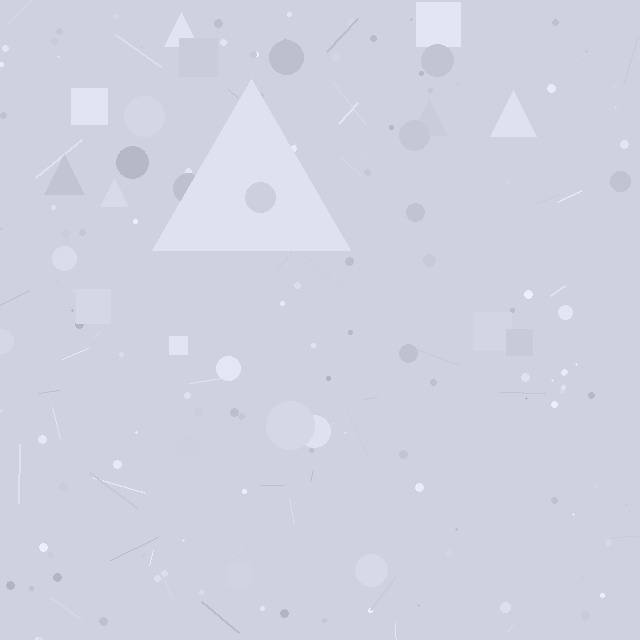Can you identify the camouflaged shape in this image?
The camouflaged shape is a triangle.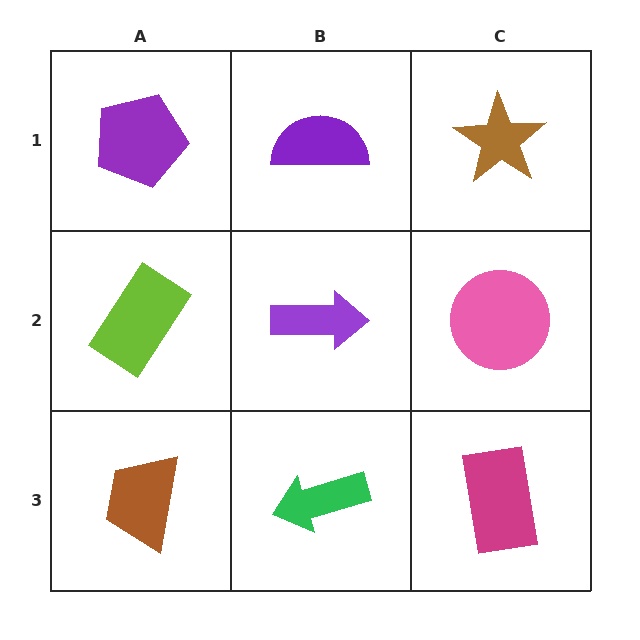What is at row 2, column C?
A pink circle.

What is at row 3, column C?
A magenta rectangle.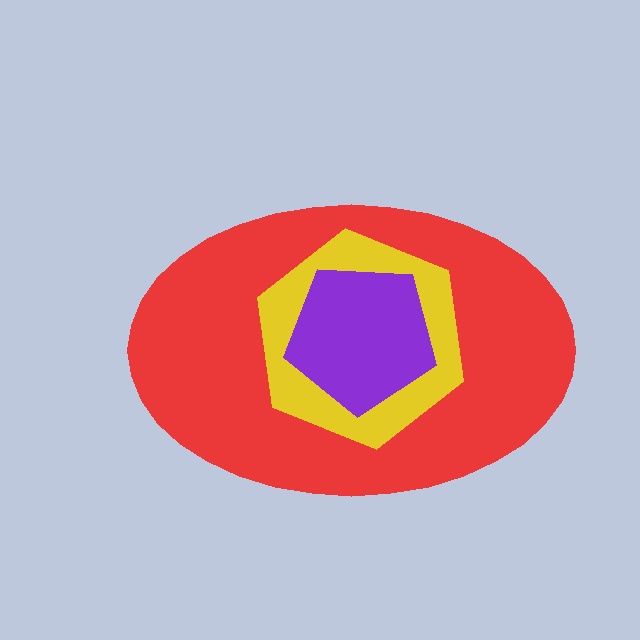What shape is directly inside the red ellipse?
The yellow hexagon.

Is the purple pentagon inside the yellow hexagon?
Yes.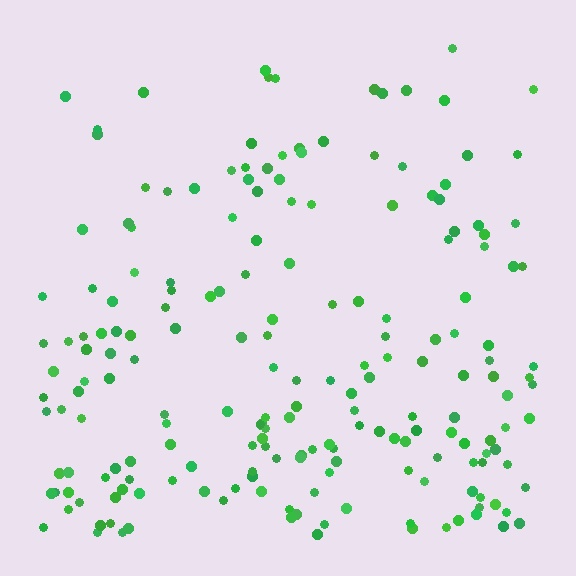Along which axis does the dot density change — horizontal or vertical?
Vertical.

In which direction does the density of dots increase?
From top to bottom, with the bottom side densest.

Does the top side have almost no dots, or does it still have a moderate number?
Still a moderate number, just noticeably fewer than the bottom.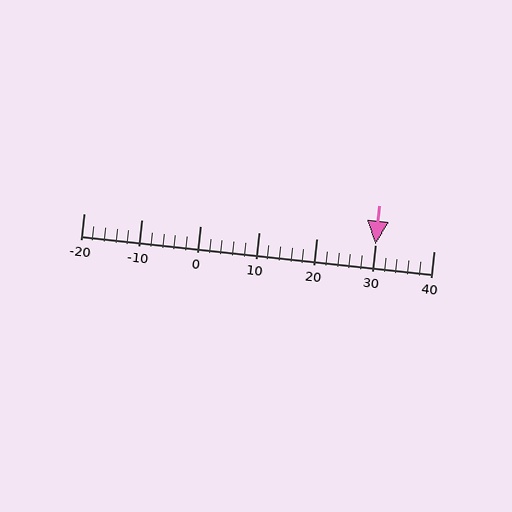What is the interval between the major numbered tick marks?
The major tick marks are spaced 10 units apart.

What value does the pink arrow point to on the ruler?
The pink arrow points to approximately 30.